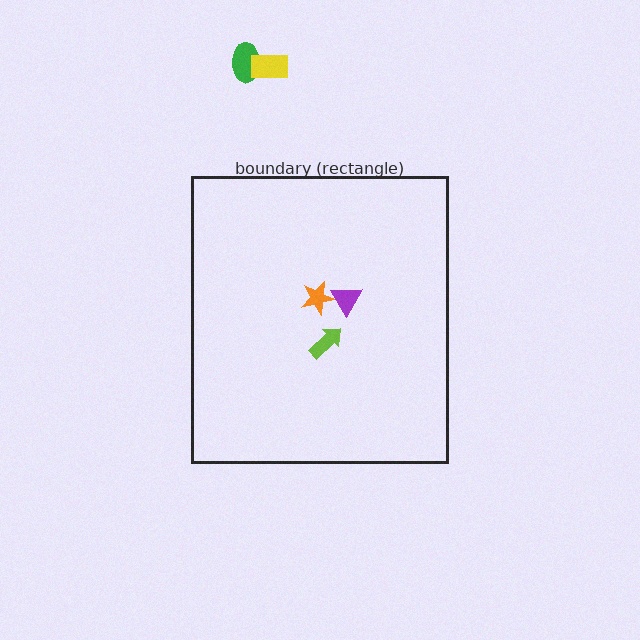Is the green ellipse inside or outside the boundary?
Outside.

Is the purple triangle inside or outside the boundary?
Inside.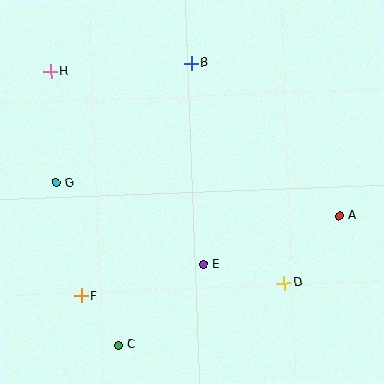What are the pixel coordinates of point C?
Point C is at (118, 345).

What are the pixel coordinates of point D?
Point D is at (284, 283).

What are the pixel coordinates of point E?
Point E is at (203, 264).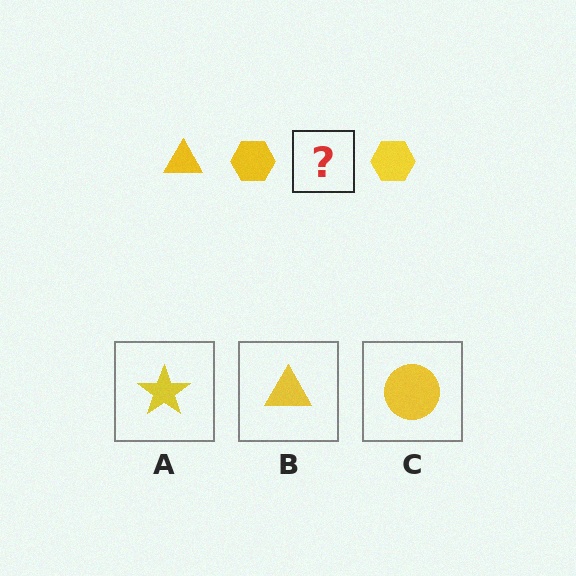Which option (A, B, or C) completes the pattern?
B.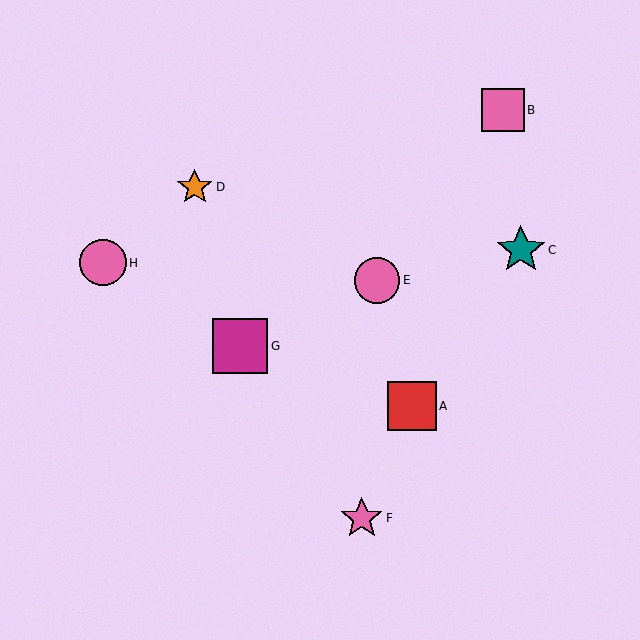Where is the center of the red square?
The center of the red square is at (412, 406).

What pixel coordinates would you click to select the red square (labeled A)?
Click at (412, 406) to select the red square A.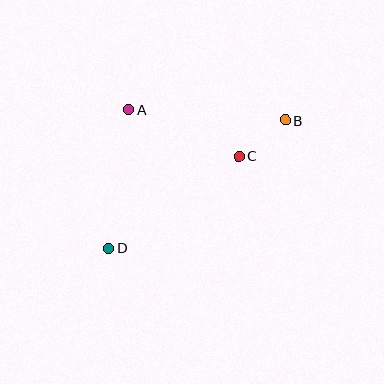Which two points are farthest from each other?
Points B and D are farthest from each other.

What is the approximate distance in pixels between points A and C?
The distance between A and C is approximately 119 pixels.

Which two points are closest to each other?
Points B and C are closest to each other.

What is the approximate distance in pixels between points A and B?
The distance between A and B is approximately 157 pixels.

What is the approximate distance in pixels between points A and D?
The distance between A and D is approximately 140 pixels.